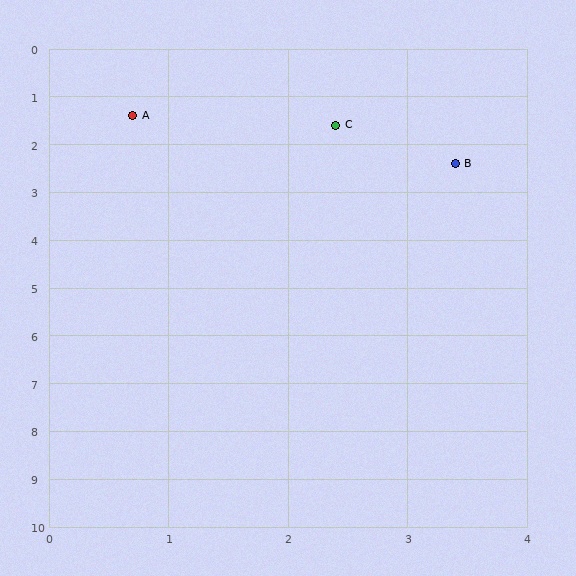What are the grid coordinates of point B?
Point B is at approximately (3.4, 2.4).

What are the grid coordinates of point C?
Point C is at approximately (2.4, 1.6).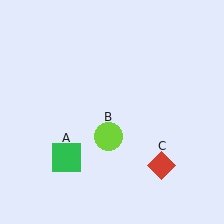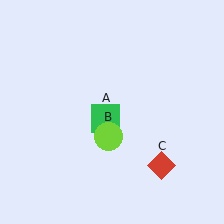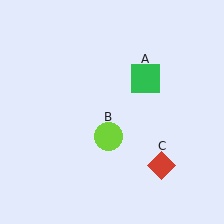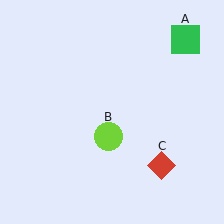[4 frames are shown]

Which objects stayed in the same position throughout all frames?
Lime circle (object B) and red diamond (object C) remained stationary.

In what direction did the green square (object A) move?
The green square (object A) moved up and to the right.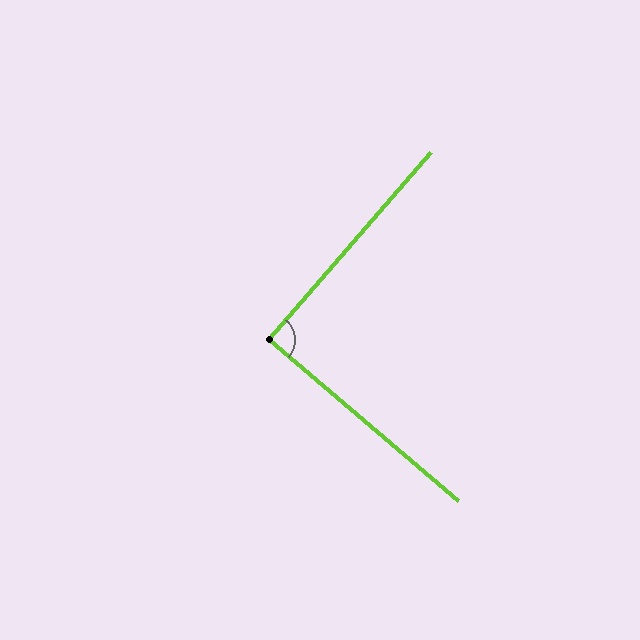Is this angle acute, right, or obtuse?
It is approximately a right angle.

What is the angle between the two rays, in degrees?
Approximately 90 degrees.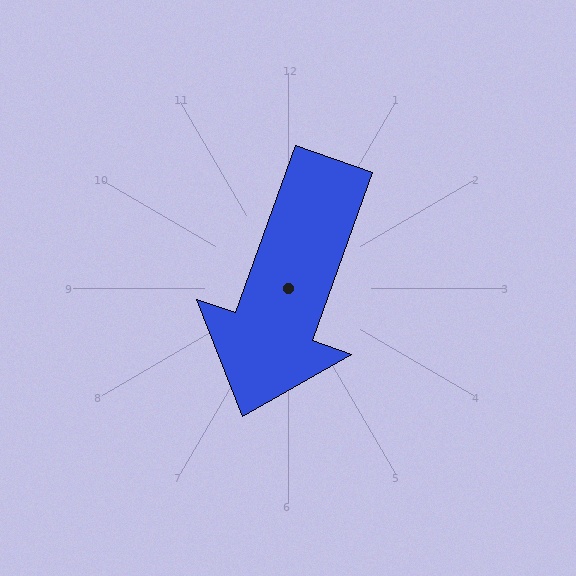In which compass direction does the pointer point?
South.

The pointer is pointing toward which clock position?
Roughly 7 o'clock.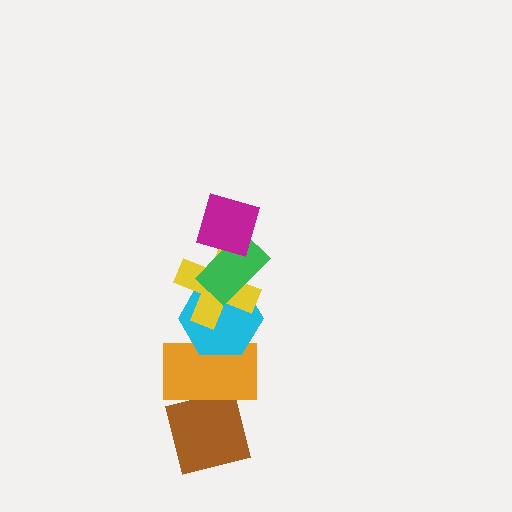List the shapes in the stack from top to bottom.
From top to bottom: the magenta diamond, the green rectangle, the yellow cross, the cyan hexagon, the orange rectangle, the brown square.